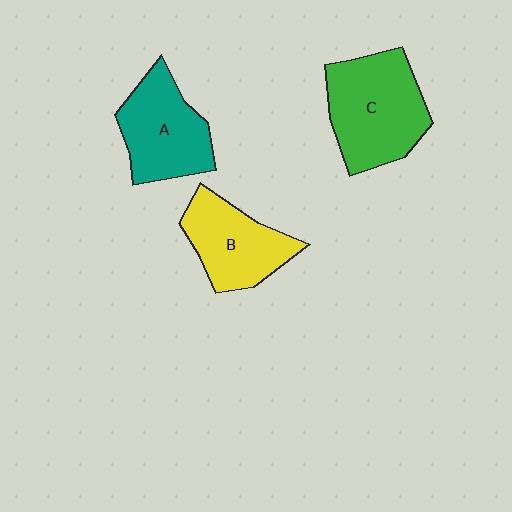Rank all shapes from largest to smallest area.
From largest to smallest: C (green), A (teal), B (yellow).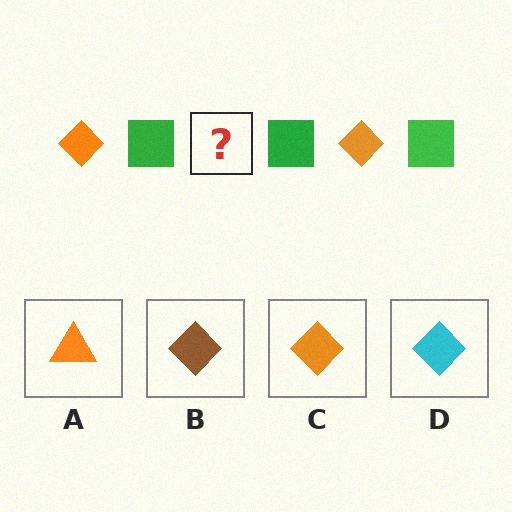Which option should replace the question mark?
Option C.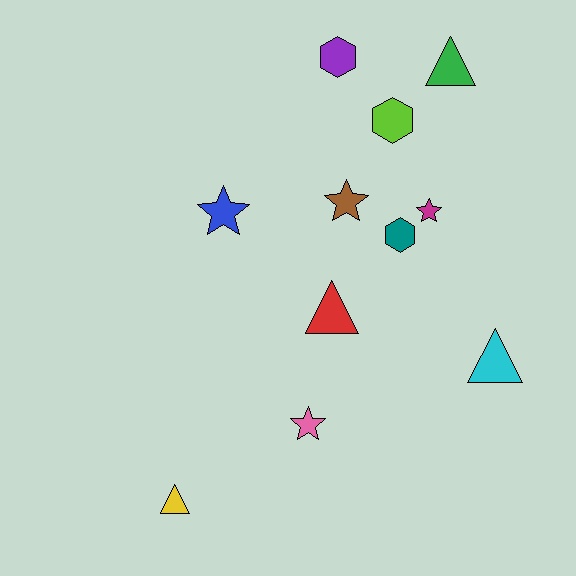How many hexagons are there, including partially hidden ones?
There are 3 hexagons.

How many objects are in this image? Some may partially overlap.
There are 11 objects.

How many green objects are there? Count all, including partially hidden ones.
There is 1 green object.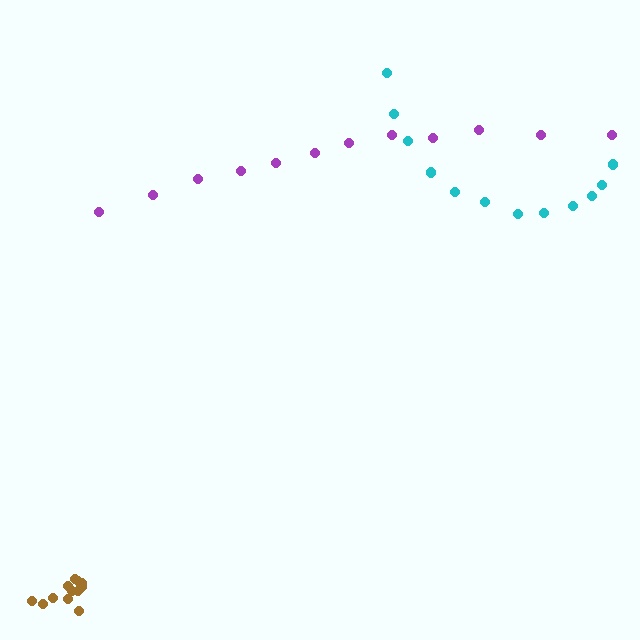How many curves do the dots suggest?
There are 3 distinct paths.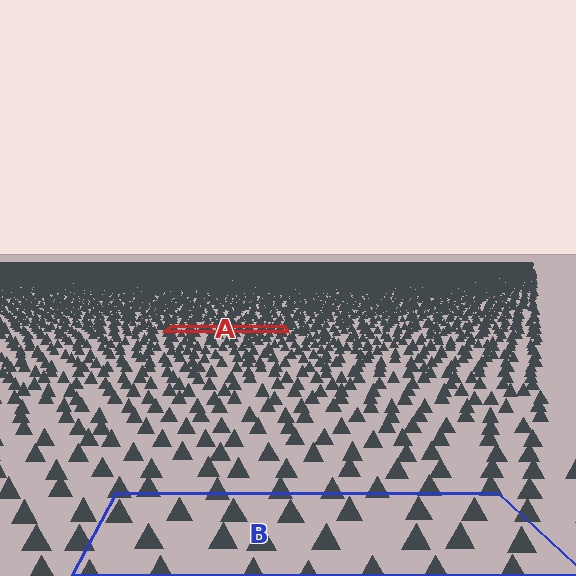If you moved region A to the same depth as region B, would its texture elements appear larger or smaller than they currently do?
They would appear larger. At a closer depth, the same texture elements are projected at a bigger on-screen size.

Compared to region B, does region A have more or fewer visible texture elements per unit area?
Region A has more texture elements per unit area — they are packed more densely because it is farther away.